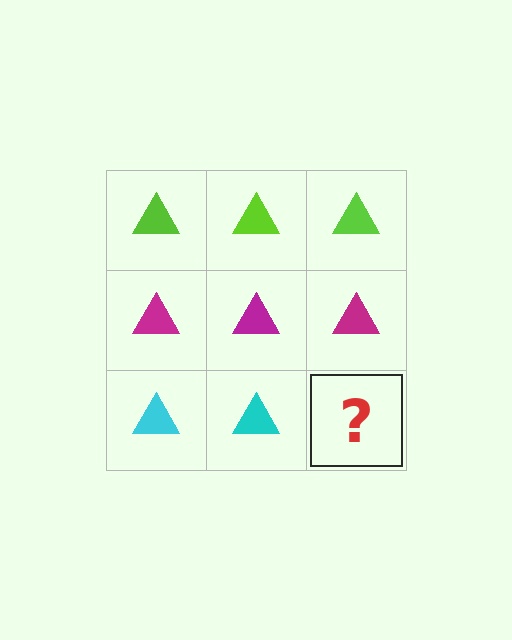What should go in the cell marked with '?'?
The missing cell should contain a cyan triangle.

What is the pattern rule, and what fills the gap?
The rule is that each row has a consistent color. The gap should be filled with a cyan triangle.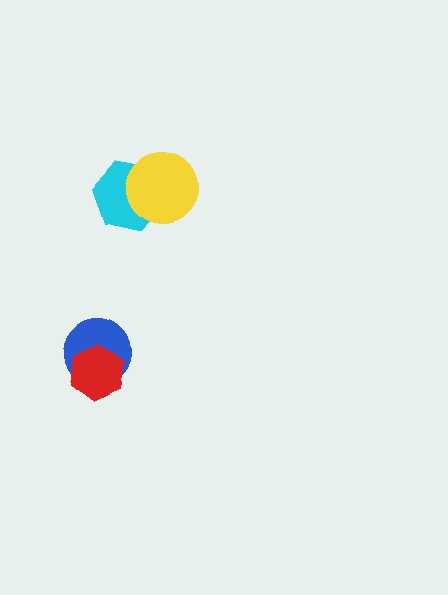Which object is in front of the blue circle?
The red hexagon is in front of the blue circle.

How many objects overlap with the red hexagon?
1 object overlaps with the red hexagon.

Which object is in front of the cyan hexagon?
The yellow circle is in front of the cyan hexagon.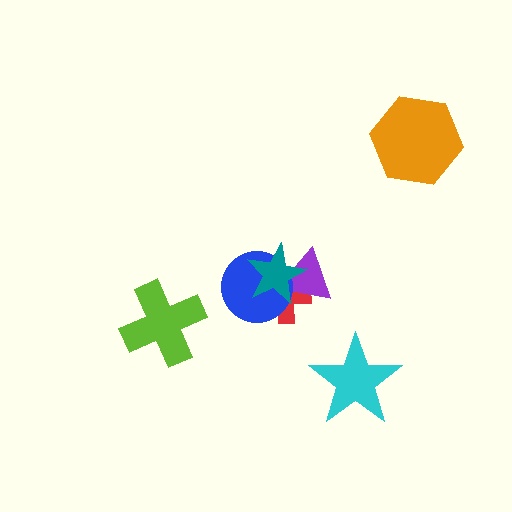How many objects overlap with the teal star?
3 objects overlap with the teal star.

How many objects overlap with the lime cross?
0 objects overlap with the lime cross.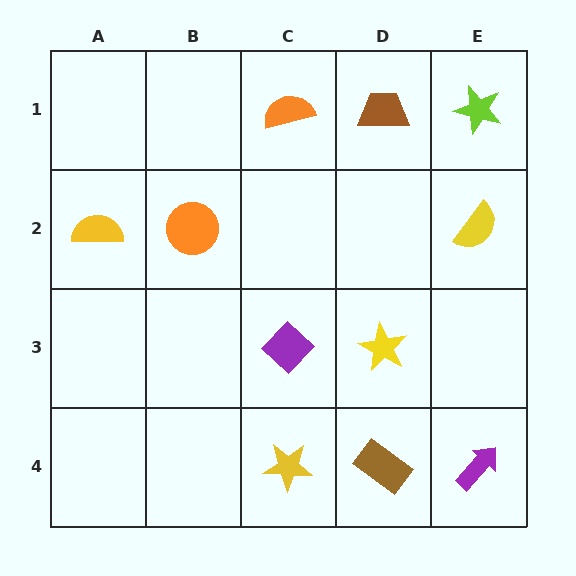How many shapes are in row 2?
3 shapes.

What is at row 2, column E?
A yellow semicircle.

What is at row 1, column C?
An orange semicircle.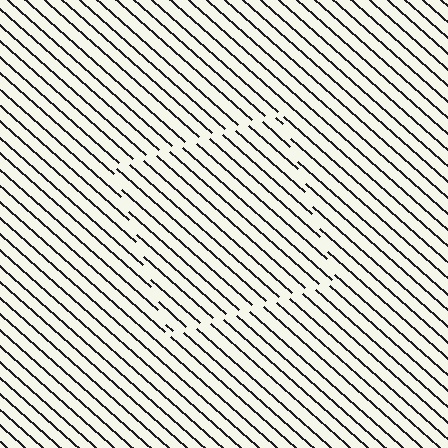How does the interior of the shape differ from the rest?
The interior of the shape contains the same grating, shifted by half a period — the contour is defined by the phase discontinuity where line-ends from the inner and outer gratings abut.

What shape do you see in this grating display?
An illusory square. The interior of the shape contains the same grating, shifted by half a period — the contour is defined by the phase discontinuity where line-ends from the inner and outer gratings abut.